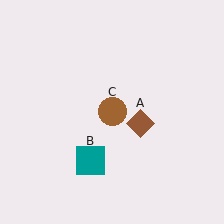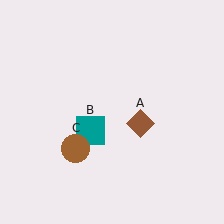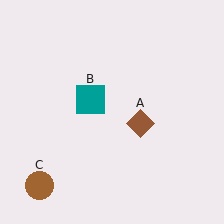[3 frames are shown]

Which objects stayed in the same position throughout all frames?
Brown diamond (object A) remained stationary.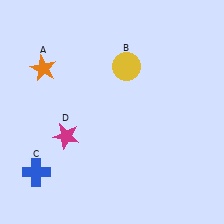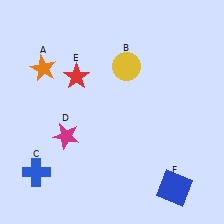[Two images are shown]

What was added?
A red star (E), a blue square (F) were added in Image 2.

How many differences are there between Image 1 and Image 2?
There are 2 differences between the two images.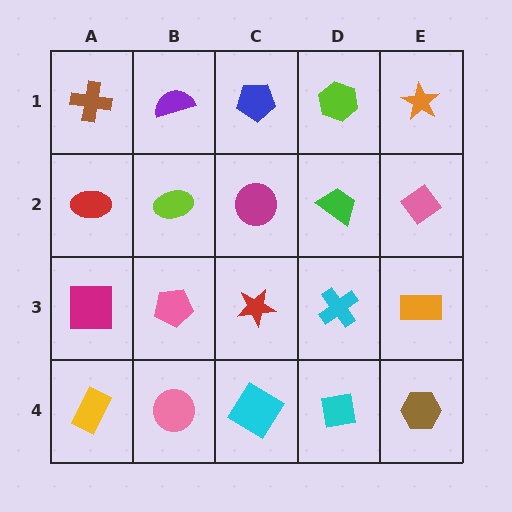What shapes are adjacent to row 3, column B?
A lime ellipse (row 2, column B), a pink circle (row 4, column B), a magenta square (row 3, column A), a red star (row 3, column C).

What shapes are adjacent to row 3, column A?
A red ellipse (row 2, column A), a yellow rectangle (row 4, column A), a pink pentagon (row 3, column B).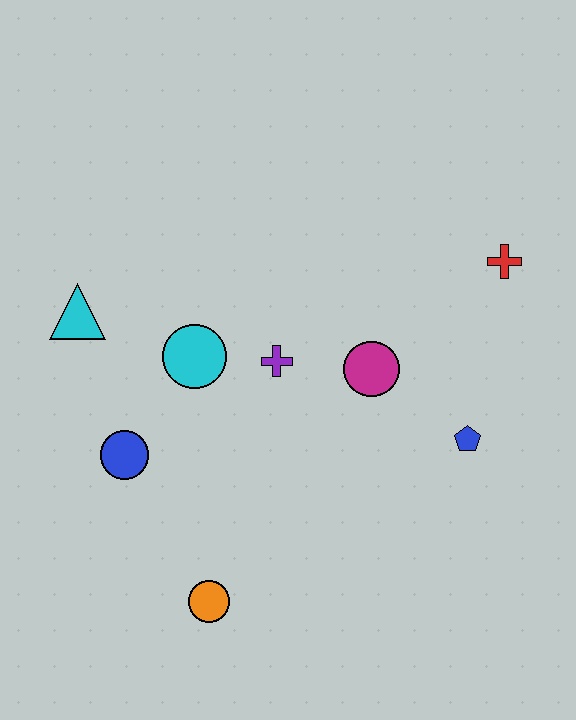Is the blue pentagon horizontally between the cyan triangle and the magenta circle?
No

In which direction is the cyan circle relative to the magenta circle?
The cyan circle is to the left of the magenta circle.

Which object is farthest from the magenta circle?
The cyan triangle is farthest from the magenta circle.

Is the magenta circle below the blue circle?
No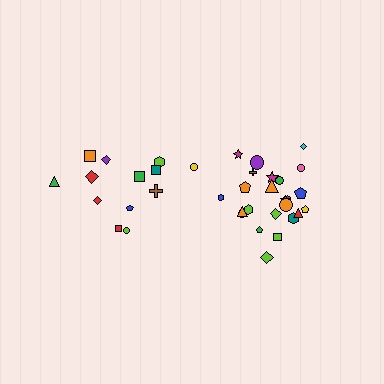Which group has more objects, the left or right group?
The right group.